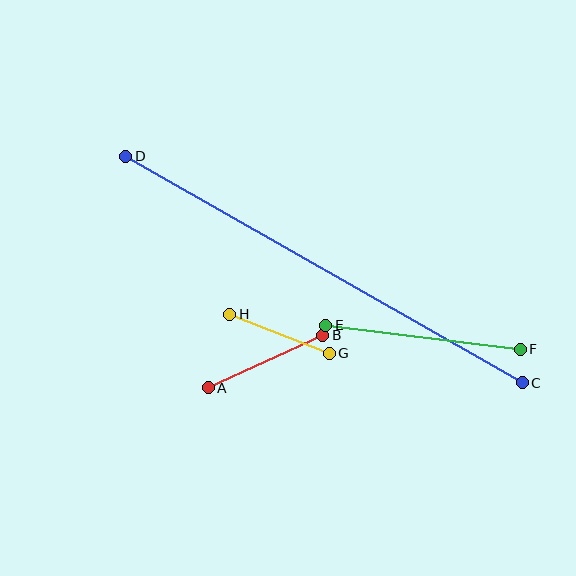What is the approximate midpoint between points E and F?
The midpoint is at approximately (423, 337) pixels.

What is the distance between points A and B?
The distance is approximately 126 pixels.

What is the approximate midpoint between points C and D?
The midpoint is at approximately (324, 270) pixels.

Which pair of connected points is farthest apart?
Points C and D are farthest apart.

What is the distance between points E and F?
The distance is approximately 196 pixels.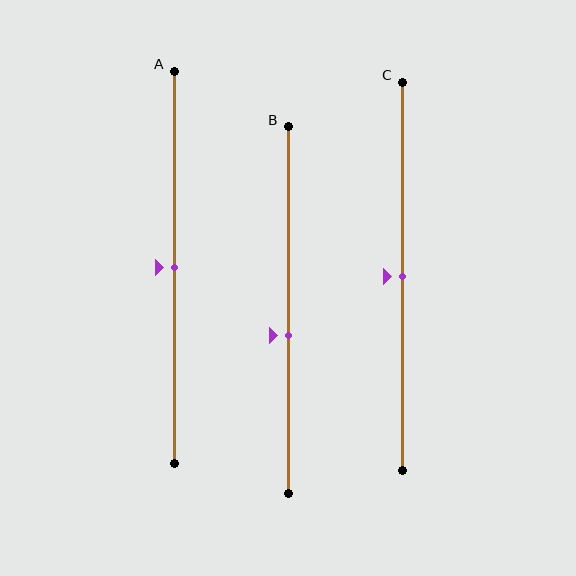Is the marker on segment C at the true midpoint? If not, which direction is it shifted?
Yes, the marker on segment C is at the true midpoint.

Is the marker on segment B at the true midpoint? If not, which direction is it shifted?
No, the marker on segment B is shifted downward by about 7% of the segment length.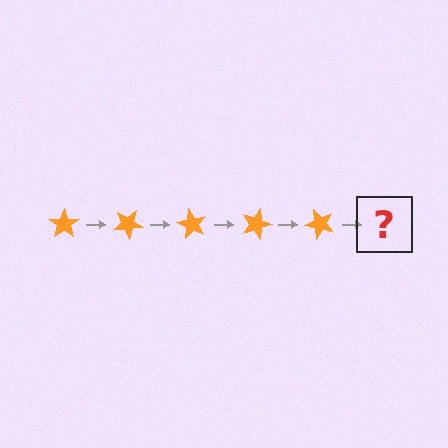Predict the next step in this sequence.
The next step is an orange star rotated 150 degrees.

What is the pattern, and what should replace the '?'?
The pattern is that the star rotates 30 degrees each step. The '?' should be an orange star rotated 150 degrees.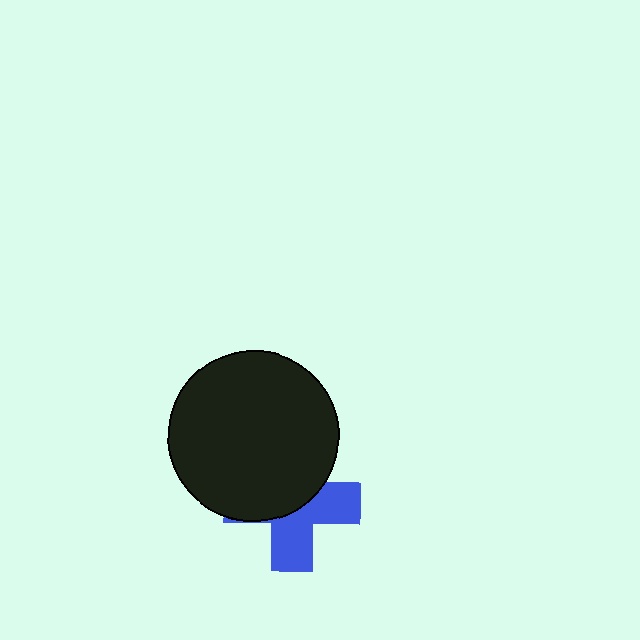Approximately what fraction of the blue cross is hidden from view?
Roughly 54% of the blue cross is hidden behind the black circle.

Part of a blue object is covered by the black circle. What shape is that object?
It is a cross.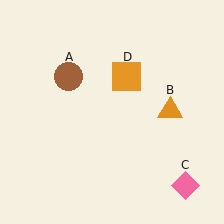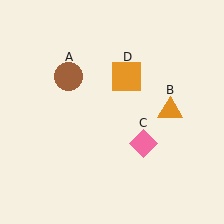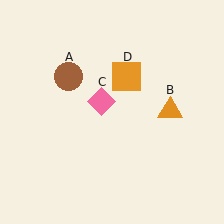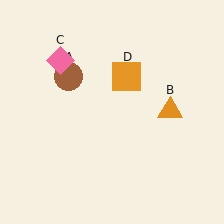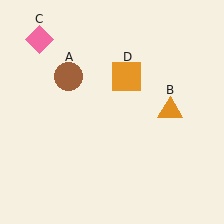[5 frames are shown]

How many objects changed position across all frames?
1 object changed position: pink diamond (object C).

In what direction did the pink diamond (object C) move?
The pink diamond (object C) moved up and to the left.